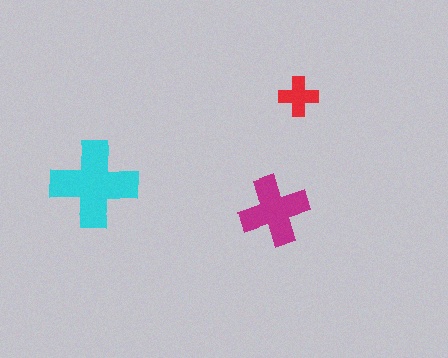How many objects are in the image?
There are 3 objects in the image.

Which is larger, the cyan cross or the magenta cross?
The cyan one.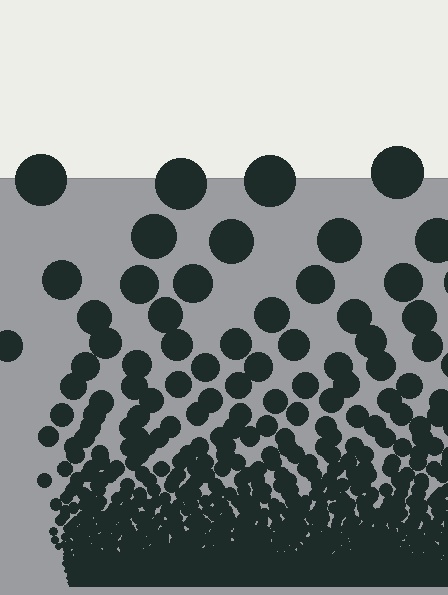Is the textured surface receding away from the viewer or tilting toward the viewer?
The surface appears to tilt toward the viewer. Texture elements get larger and sparser toward the top.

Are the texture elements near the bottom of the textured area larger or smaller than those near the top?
Smaller. The gradient is inverted — elements near the bottom are smaller and denser.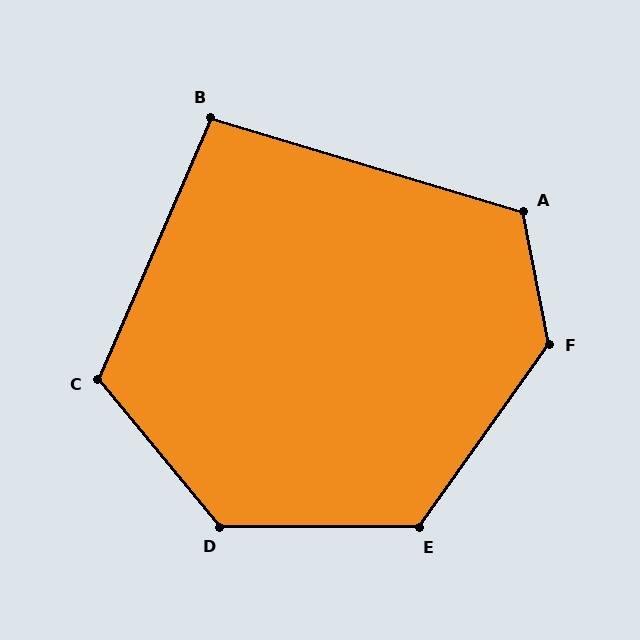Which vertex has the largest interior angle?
F, at approximately 134 degrees.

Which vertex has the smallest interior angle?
B, at approximately 97 degrees.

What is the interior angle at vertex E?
Approximately 125 degrees (obtuse).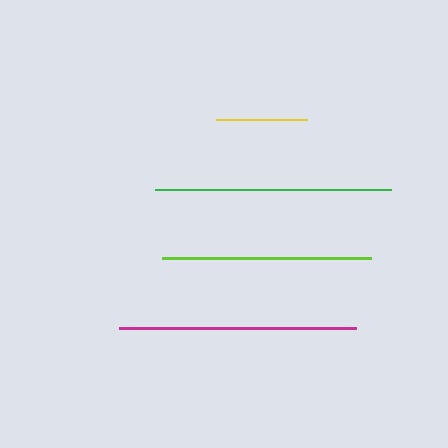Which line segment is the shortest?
The yellow line is the shortest at approximately 91 pixels.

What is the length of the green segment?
The green segment is approximately 236 pixels long.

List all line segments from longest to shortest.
From longest to shortest: magenta, green, lime, yellow.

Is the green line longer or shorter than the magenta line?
The magenta line is longer than the green line.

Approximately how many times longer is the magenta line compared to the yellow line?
The magenta line is approximately 2.6 times the length of the yellow line.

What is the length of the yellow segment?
The yellow segment is approximately 91 pixels long.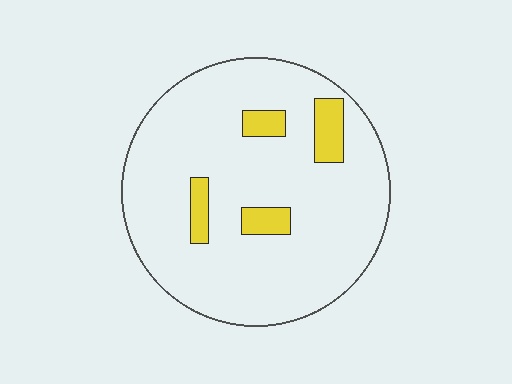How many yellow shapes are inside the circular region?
4.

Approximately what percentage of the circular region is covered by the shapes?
Approximately 10%.